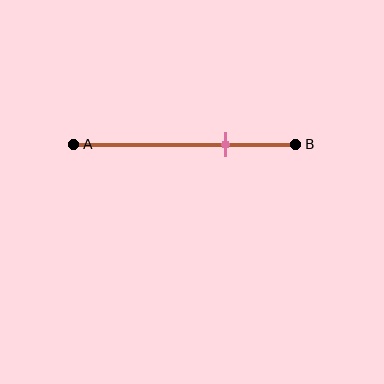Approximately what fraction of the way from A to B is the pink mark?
The pink mark is approximately 70% of the way from A to B.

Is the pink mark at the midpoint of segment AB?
No, the mark is at about 70% from A, not at the 50% midpoint.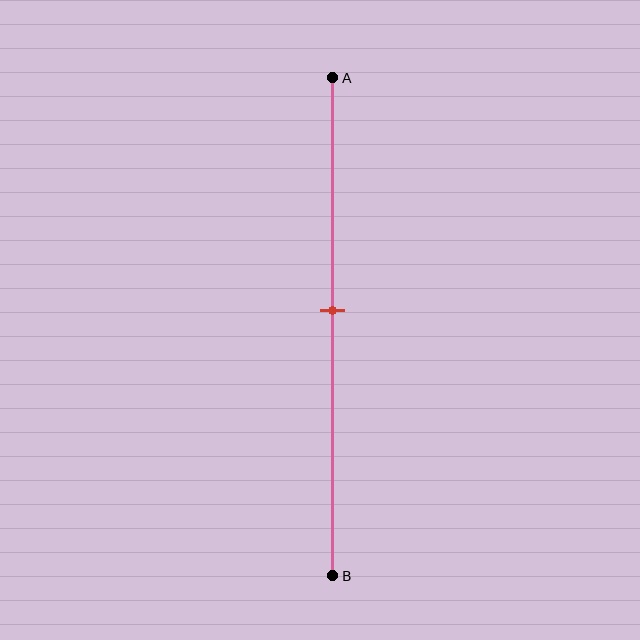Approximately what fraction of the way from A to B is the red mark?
The red mark is approximately 45% of the way from A to B.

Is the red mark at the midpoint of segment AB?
No, the mark is at about 45% from A, not at the 50% midpoint.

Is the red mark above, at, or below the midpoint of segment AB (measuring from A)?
The red mark is above the midpoint of segment AB.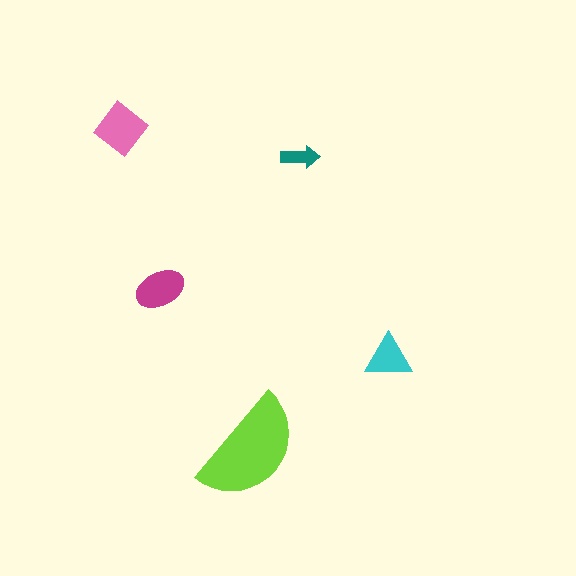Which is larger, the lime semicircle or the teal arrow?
The lime semicircle.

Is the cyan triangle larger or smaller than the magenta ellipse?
Smaller.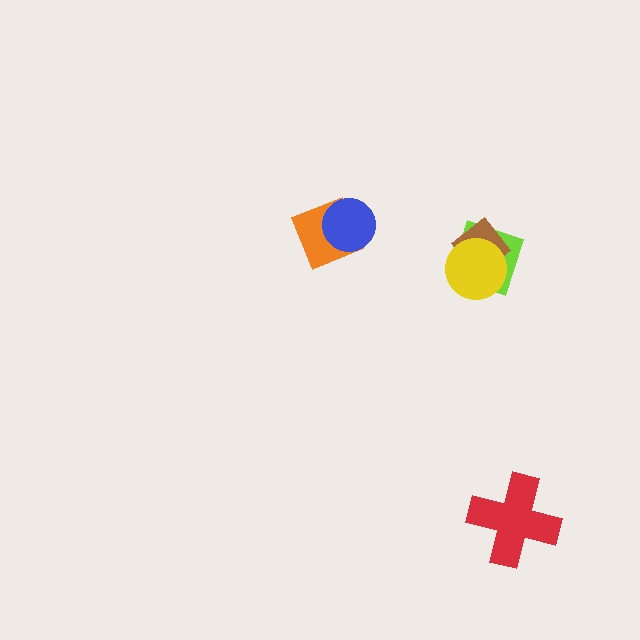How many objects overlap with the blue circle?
1 object overlaps with the blue circle.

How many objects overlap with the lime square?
2 objects overlap with the lime square.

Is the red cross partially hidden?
No, no other shape covers it.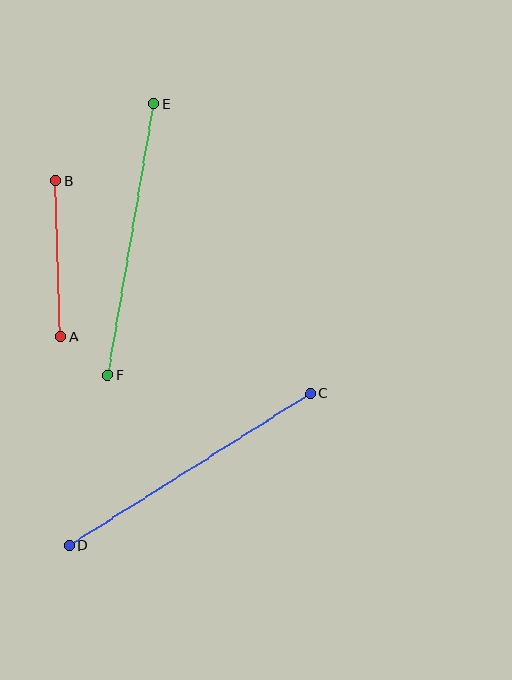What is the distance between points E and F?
The distance is approximately 275 pixels.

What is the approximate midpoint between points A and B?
The midpoint is at approximately (58, 259) pixels.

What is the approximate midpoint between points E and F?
The midpoint is at approximately (131, 240) pixels.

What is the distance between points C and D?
The distance is approximately 284 pixels.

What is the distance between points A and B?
The distance is approximately 156 pixels.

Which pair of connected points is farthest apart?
Points C and D are farthest apart.